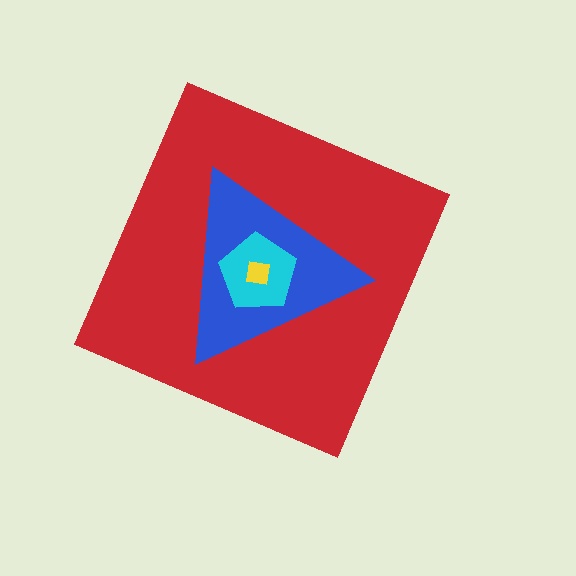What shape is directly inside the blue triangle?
The cyan pentagon.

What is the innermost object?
The yellow square.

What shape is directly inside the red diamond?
The blue triangle.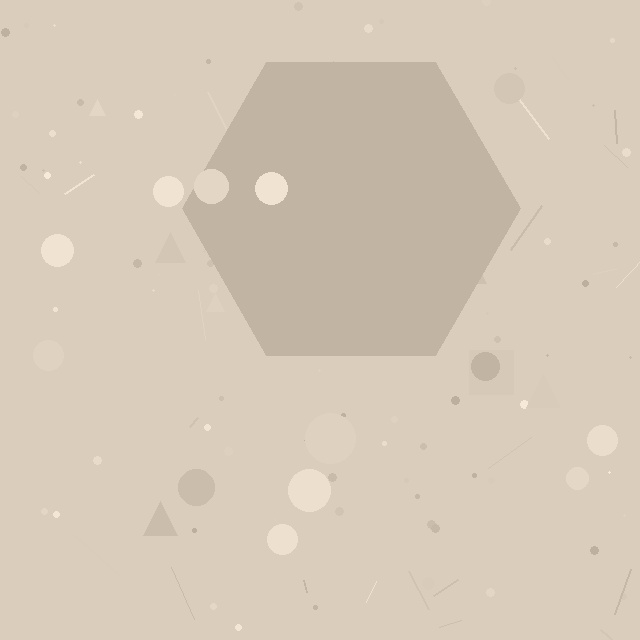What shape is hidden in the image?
A hexagon is hidden in the image.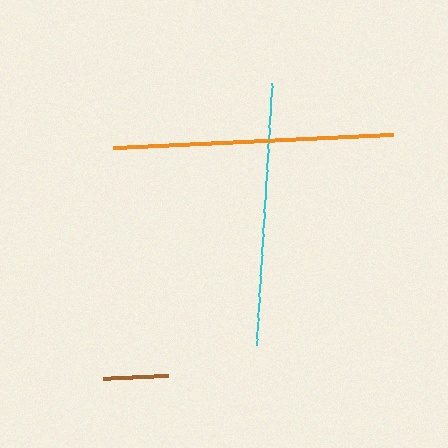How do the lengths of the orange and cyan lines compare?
The orange and cyan lines are approximately the same length.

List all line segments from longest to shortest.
From longest to shortest: orange, cyan, brown.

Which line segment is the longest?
The orange line is the longest at approximately 280 pixels.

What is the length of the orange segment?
The orange segment is approximately 280 pixels long.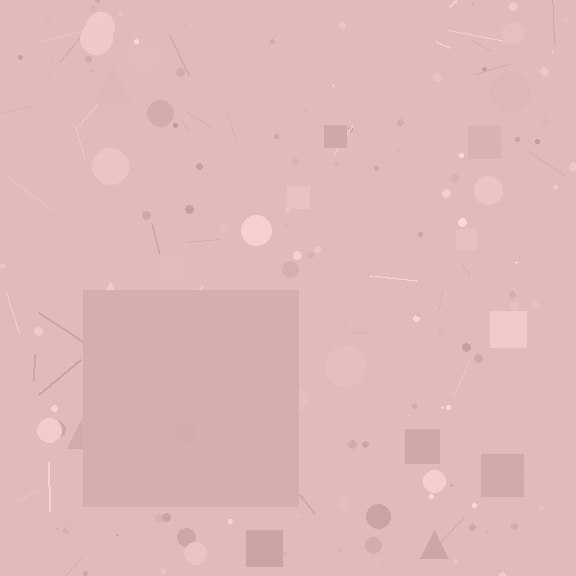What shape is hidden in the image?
A square is hidden in the image.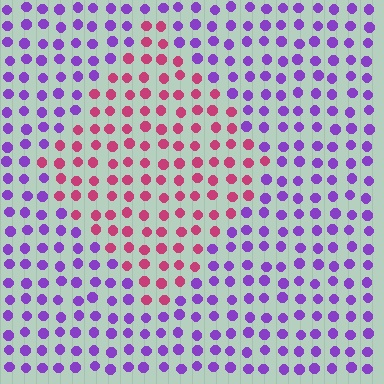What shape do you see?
I see a diamond.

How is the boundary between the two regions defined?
The boundary is defined purely by a slight shift in hue (about 62 degrees). Spacing, size, and orientation are identical on both sides.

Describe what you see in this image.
The image is filled with small purple elements in a uniform arrangement. A diamond-shaped region is visible where the elements are tinted to a slightly different hue, forming a subtle color boundary.